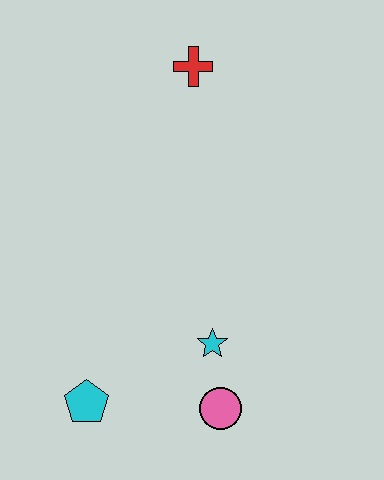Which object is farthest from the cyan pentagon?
The red cross is farthest from the cyan pentagon.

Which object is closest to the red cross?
The cyan star is closest to the red cross.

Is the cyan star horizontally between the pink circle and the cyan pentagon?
Yes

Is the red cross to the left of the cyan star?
Yes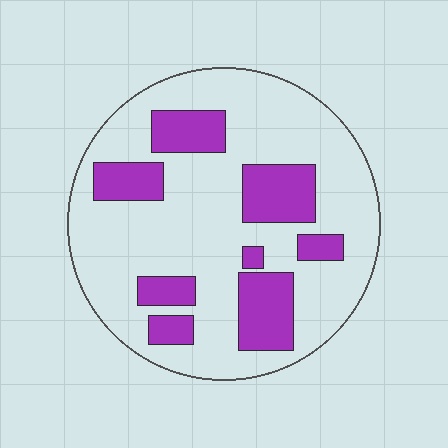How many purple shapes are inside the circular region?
8.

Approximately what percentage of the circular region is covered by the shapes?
Approximately 25%.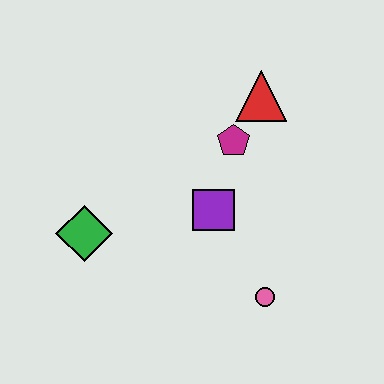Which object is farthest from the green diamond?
The red triangle is farthest from the green diamond.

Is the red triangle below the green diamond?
No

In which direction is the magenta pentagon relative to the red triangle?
The magenta pentagon is below the red triangle.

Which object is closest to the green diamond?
The purple square is closest to the green diamond.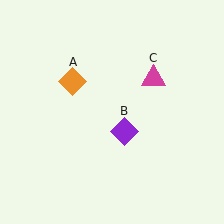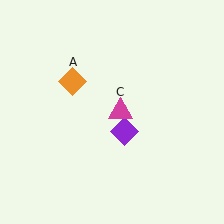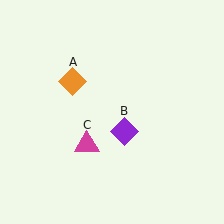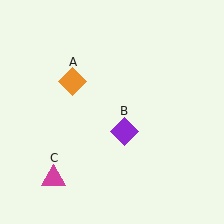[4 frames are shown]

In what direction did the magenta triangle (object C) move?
The magenta triangle (object C) moved down and to the left.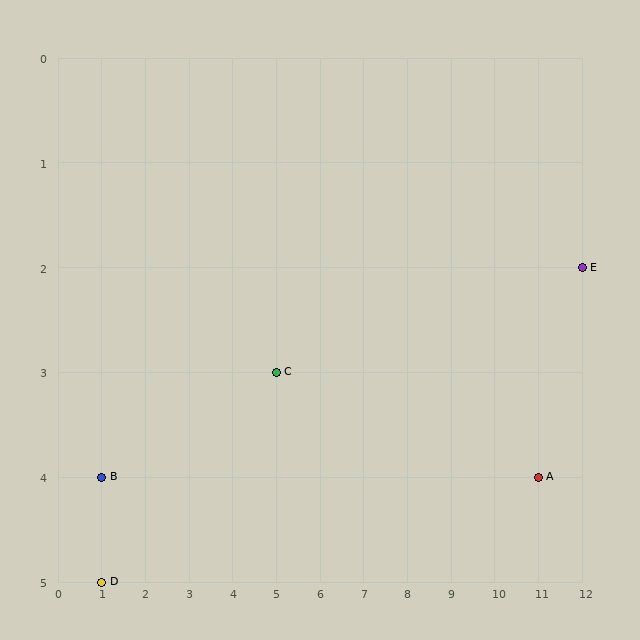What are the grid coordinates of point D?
Point D is at grid coordinates (1, 5).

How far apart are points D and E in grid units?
Points D and E are 11 columns and 3 rows apart (about 11.4 grid units diagonally).